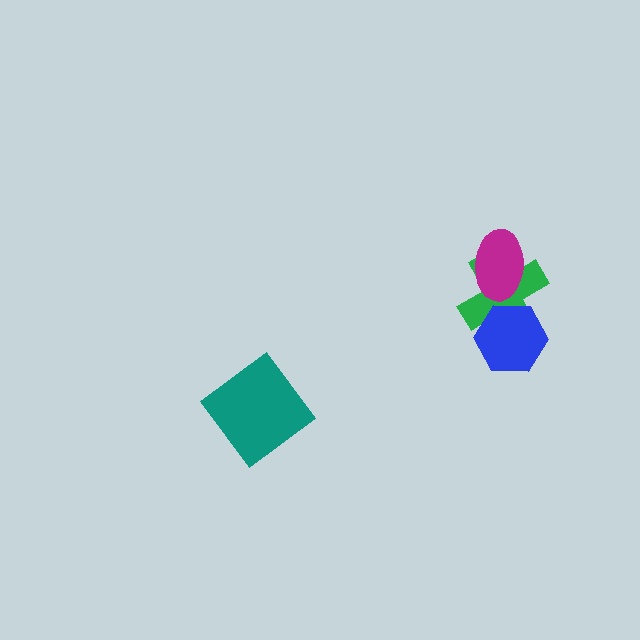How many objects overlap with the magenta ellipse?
1 object overlaps with the magenta ellipse.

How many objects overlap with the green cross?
2 objects overlap with the green cross.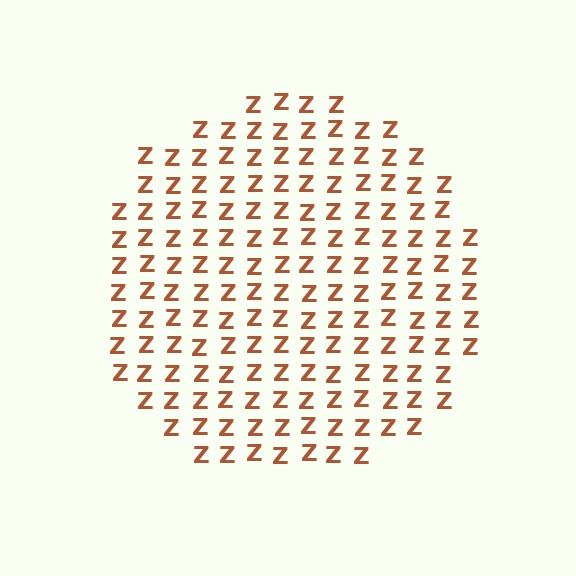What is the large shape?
The large shape is a circle.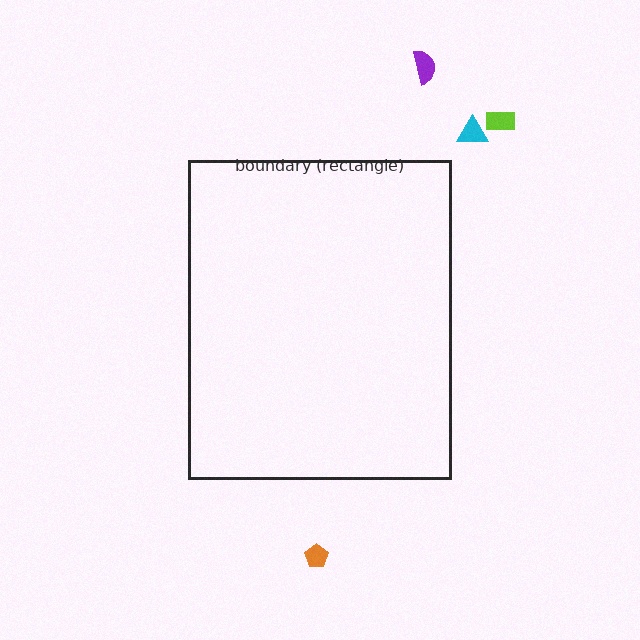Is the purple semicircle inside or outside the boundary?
Outside.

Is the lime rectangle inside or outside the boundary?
Outside.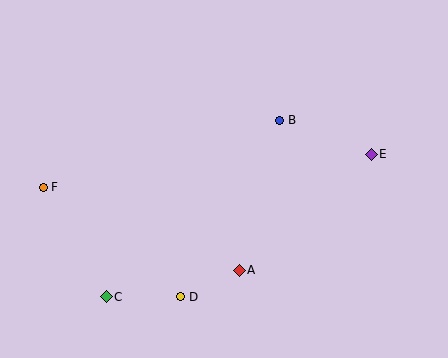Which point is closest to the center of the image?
Point B at (280, 120) is closest to the center.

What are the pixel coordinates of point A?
Point A is at (239, 270).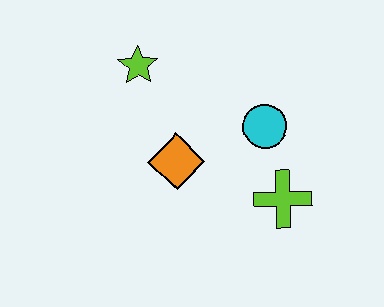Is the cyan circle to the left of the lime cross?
Yes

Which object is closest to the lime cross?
The cyan circle is closest to the lime cross.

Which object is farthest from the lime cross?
The lime star is farthest from the lime cross.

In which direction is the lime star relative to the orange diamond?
The lime star is above the orange diamond.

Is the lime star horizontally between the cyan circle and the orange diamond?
No